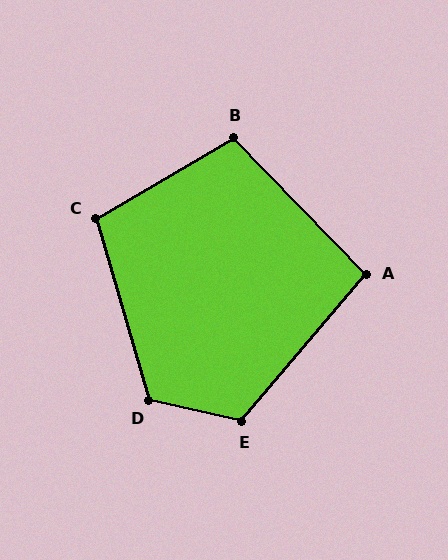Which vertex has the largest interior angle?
D, at approximately 119 degrees.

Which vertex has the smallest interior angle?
A, at approximately 95 degrees.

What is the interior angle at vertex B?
Approximately 104 degrees (obtuse).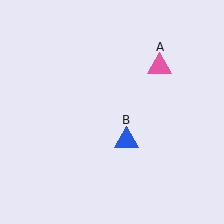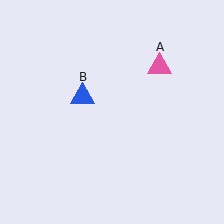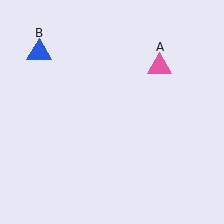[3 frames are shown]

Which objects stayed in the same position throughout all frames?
Pink triangle (object A) remained stationary.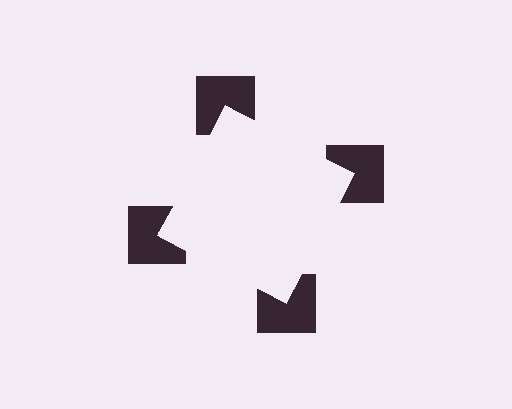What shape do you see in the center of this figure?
An illusory square — its edges are inferred from the aligned wedge cuts in the notched squares, not physically drawn.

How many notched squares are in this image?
There are 4 — one at each vertex of the illusory square.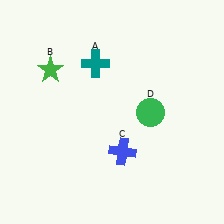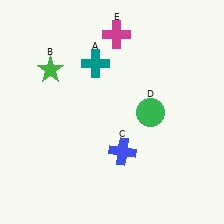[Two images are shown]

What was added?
A magenta cross (E) was added in Image 2.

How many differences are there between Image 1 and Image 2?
There is 1 difference between the two images.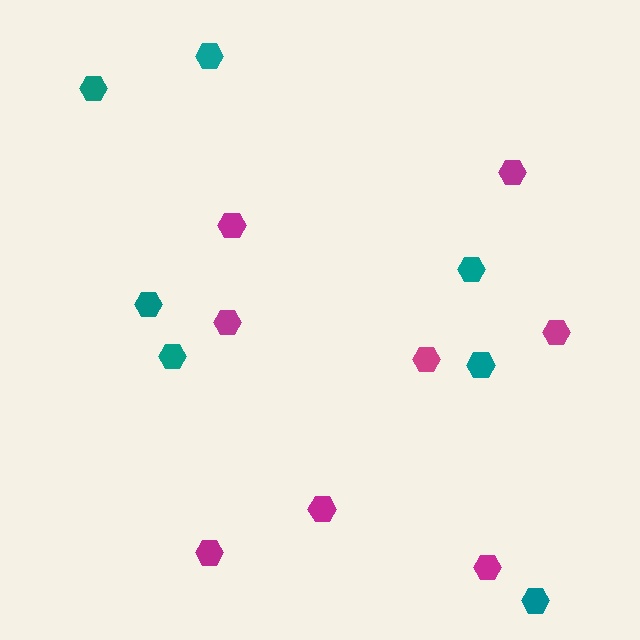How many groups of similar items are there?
There are 2 groups: one group of magenta hexagons (8) and one group of teal hexagons (7).